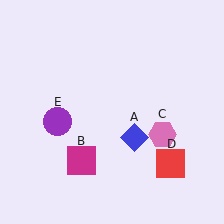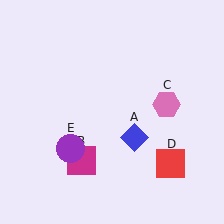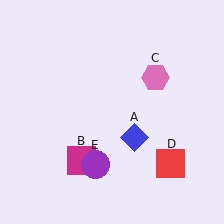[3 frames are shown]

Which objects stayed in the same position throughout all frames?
Blue diamond (object A) and magenta square (object B) and red square (object D) remained stationary.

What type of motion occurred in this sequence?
The pink hexagon (object C), purple circle (object E) rotated counterclockwise around the center of the scene.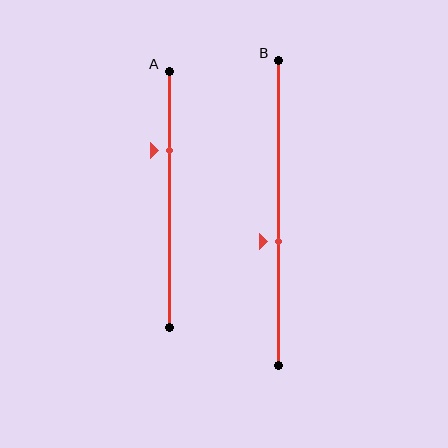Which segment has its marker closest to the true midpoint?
Segment B has its marker closest to the true midpoint.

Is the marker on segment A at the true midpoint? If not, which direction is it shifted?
No, the marker on segment A is shifted upward by about 19% of the segment length.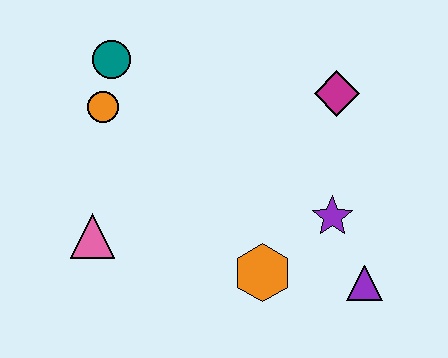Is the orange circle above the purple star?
Yes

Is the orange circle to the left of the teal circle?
Yes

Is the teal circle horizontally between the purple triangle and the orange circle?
Yes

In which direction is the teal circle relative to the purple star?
The teal circle is to the left of the purple star.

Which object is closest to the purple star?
The purple triangle is closest to the purple star.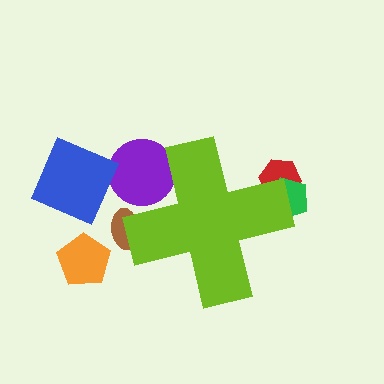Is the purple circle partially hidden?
Yes, the purple circle is partially hidden behind the lime cross.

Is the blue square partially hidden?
No, the blue square is fully visible.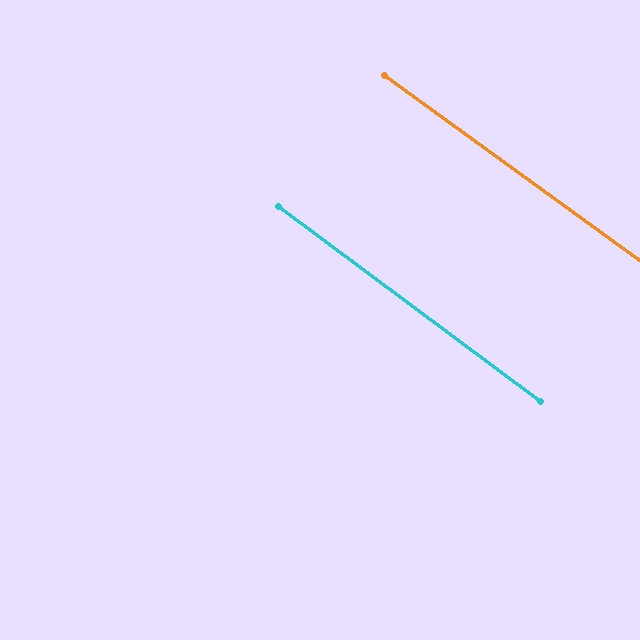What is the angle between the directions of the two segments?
Approximately 1 degree.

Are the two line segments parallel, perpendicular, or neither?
Parallel — their directions differ by only 0.9°.